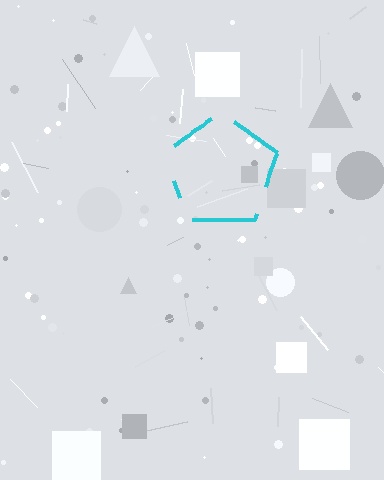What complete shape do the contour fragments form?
The contour fragments form a pentagon.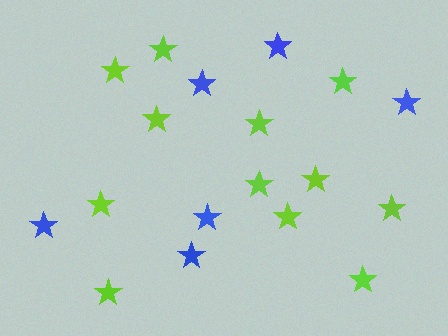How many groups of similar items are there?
There are 2 groups: one group of lime stars (12) and one group of blue stars (6).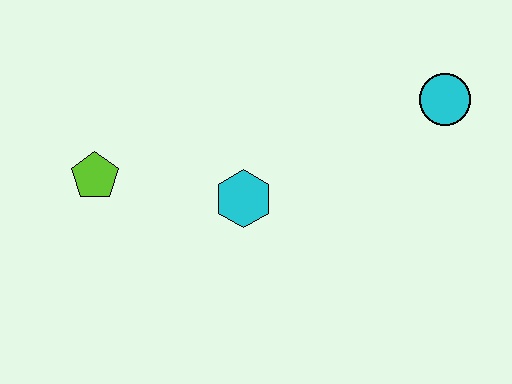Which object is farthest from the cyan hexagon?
The cyan circle is farthest from the cyan hexagon.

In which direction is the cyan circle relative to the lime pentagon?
The cyan circle is to the right of the lime pentagon.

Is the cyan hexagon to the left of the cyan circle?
Yes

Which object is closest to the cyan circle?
The cyan hexagon is closest to the cyan circle.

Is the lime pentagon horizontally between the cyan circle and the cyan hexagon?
No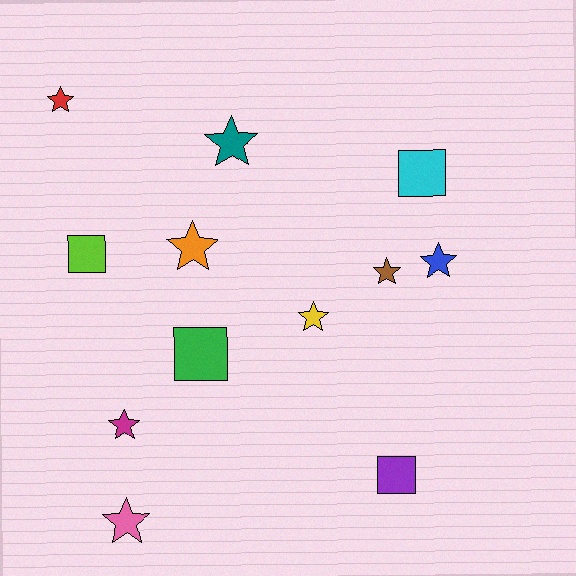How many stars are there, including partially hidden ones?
There are 8 stars.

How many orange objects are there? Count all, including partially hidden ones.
There is 1 orange object.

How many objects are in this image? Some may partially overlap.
There are 12 objects.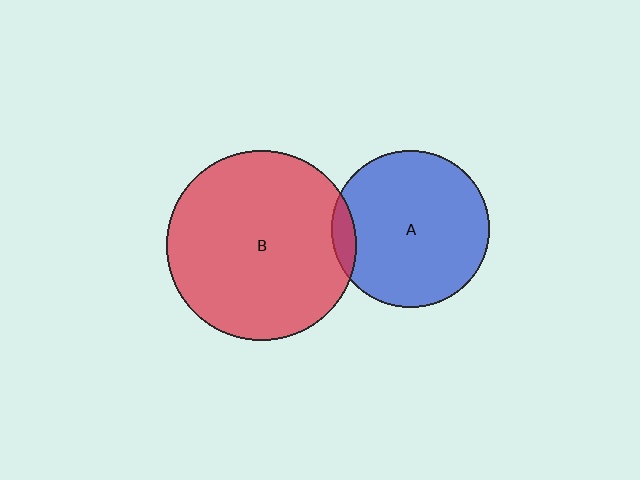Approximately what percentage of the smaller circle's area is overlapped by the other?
Approximately 5%.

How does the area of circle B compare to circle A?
Approximately 1.5 times.